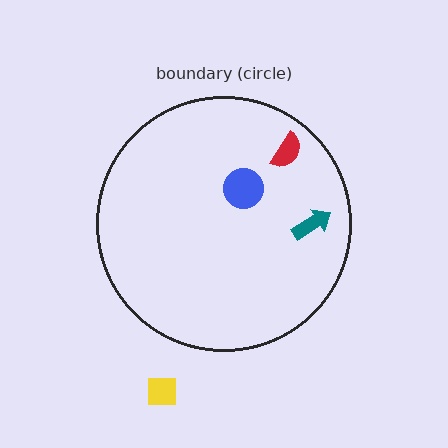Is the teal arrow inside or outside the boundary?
Inside.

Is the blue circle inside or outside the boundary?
Inside.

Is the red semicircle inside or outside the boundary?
Inside.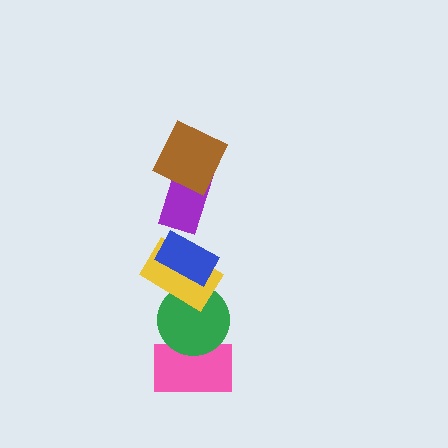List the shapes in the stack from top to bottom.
From top to bottom: the brown square, the purple rectangle, the blue rectangle, the yellow rectangle, the green circle, the pink rectangle.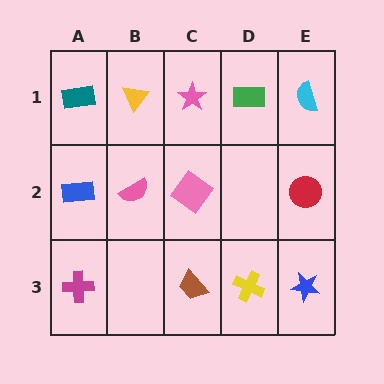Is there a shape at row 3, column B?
No, that cell is empty.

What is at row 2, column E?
A red circle.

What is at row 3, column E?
A blue star.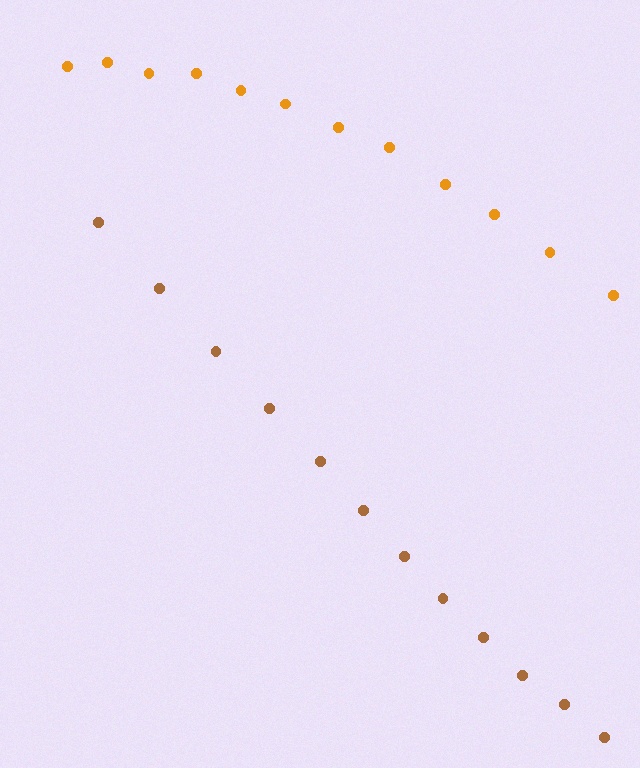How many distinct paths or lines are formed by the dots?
There are 2 distinct paths.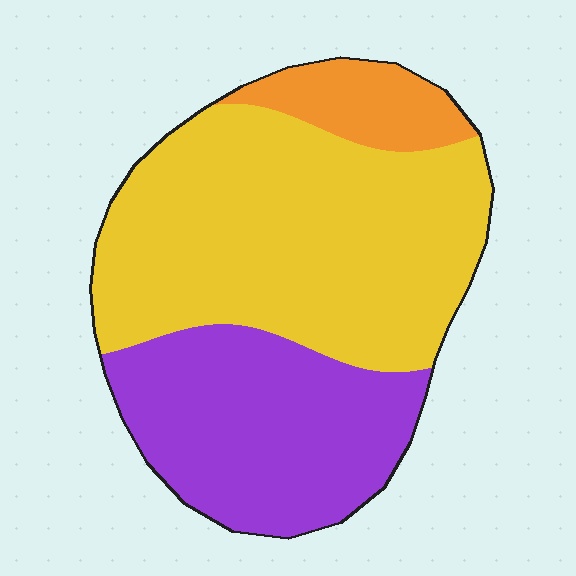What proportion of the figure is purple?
Purple takes up between a third and a half of the figure.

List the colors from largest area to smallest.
From largest to smallest: yellow, purple, orange.